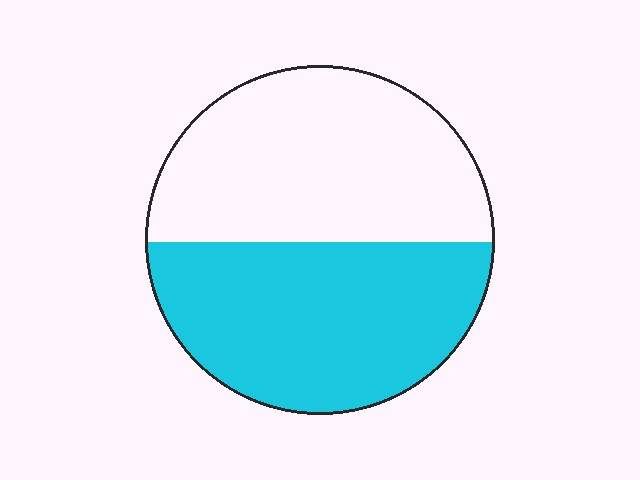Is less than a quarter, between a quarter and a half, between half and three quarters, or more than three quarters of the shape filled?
Between a quarter and a half.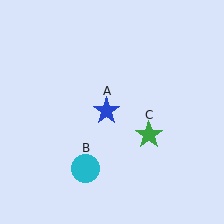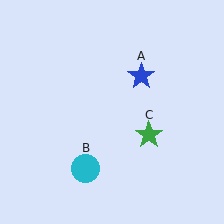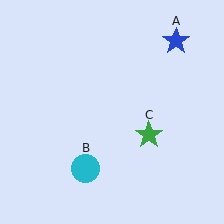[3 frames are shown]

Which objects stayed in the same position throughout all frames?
Cyan circle (object B) and green star (object C) remained stationary.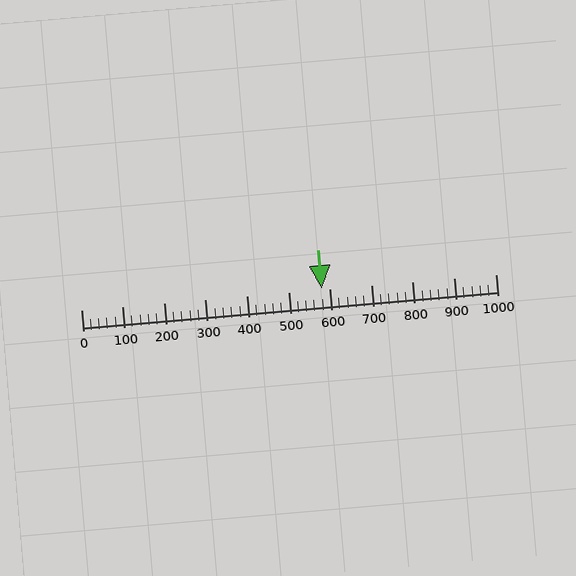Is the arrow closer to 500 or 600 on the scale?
The arrow is closer to 600.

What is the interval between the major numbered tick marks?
The major tick marks are spaced 100 units apart.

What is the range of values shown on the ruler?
The ruler shows values from 0 to 1000.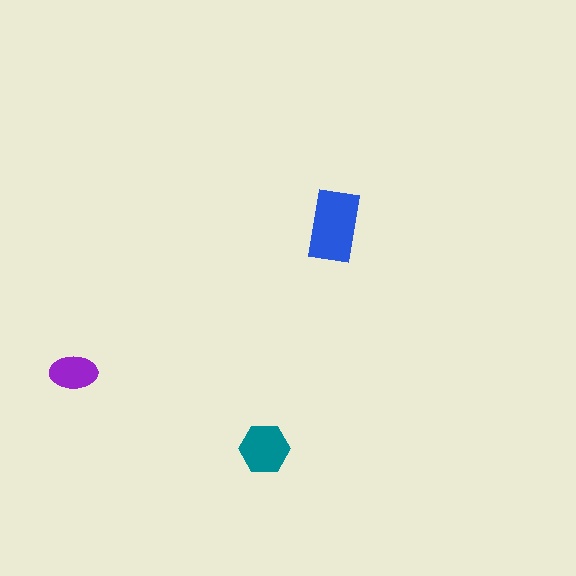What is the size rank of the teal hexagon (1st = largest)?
2nd.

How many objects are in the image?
There are 3 objects in the image.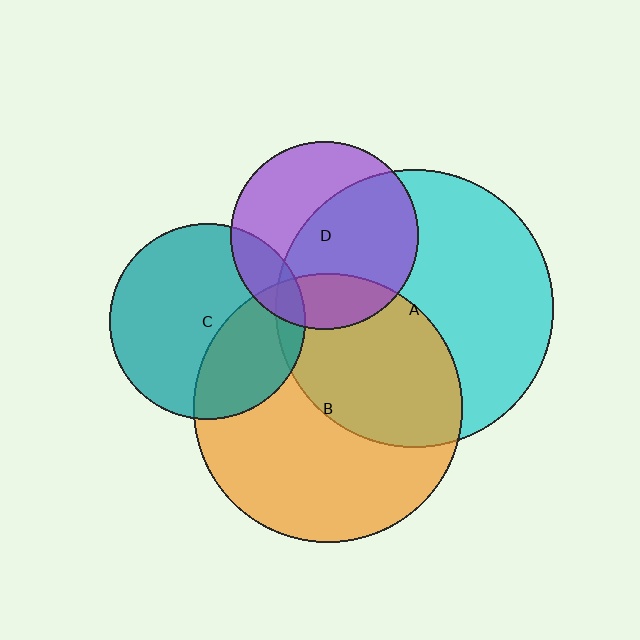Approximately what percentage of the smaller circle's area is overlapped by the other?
Approximately 5%.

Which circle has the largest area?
Circle A (cyan).